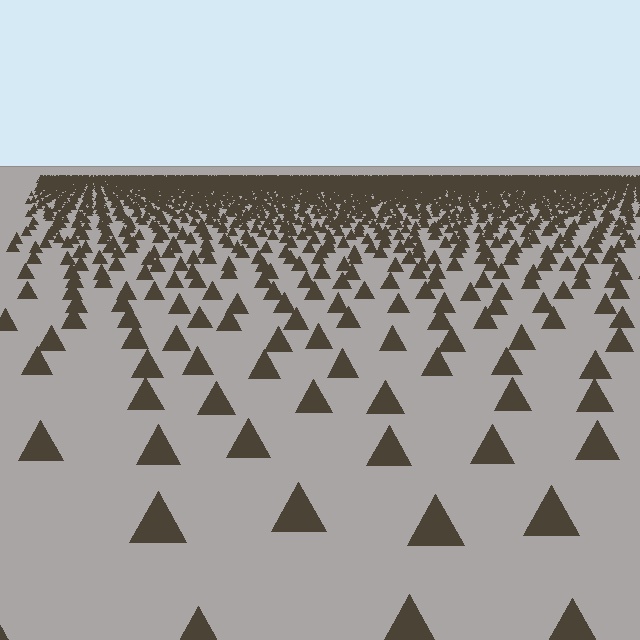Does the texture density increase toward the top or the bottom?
Density increases toward the top.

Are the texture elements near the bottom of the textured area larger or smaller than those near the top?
Larger. Near the bottom, elements are closer to the viewer and appear at a bigger on-screen size.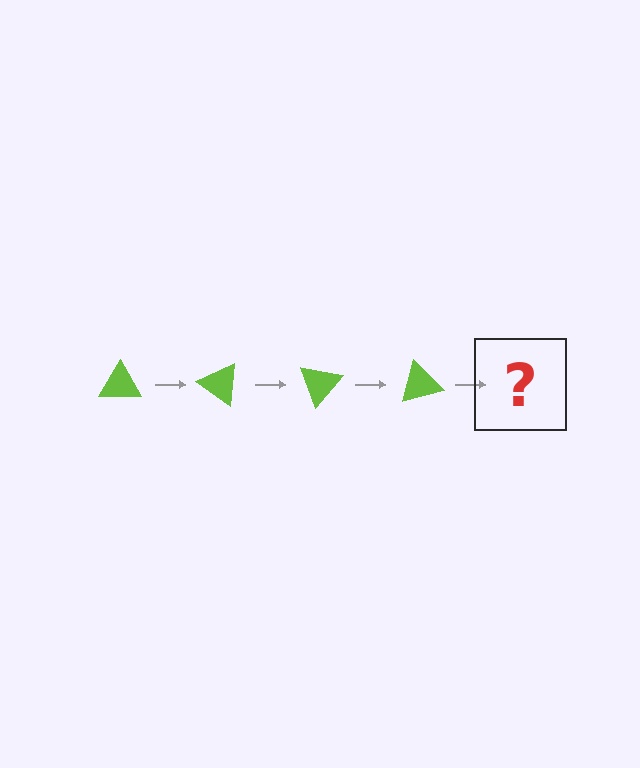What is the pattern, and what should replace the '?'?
The pattern is that the triangle rotates 35 degrees each step. The '?' should be a lime triangle rotated 140 degrees.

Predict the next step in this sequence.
The next step is a lime triangle rotated 140 degrees.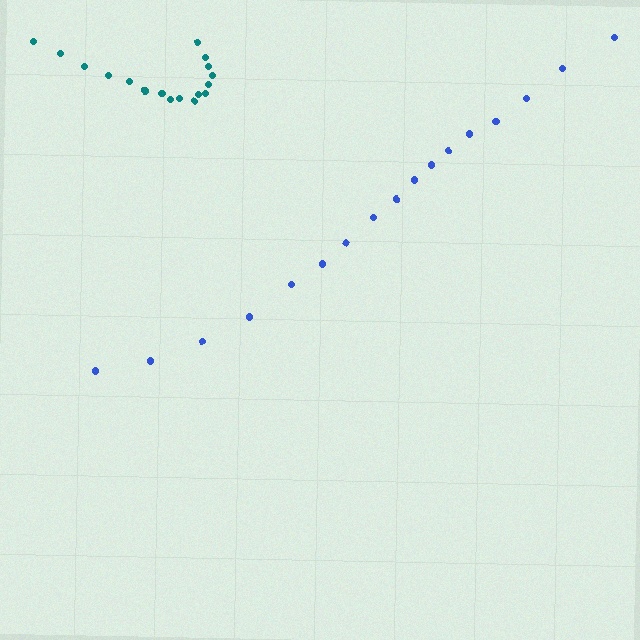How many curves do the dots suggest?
There are 2 distinct paths.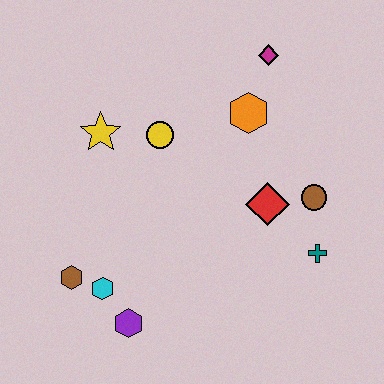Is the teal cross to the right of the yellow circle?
Yes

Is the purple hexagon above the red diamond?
No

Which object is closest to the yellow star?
The yellow circle is closest to the yellow star.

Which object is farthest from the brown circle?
The brown hexagon is farthest from the brown circle.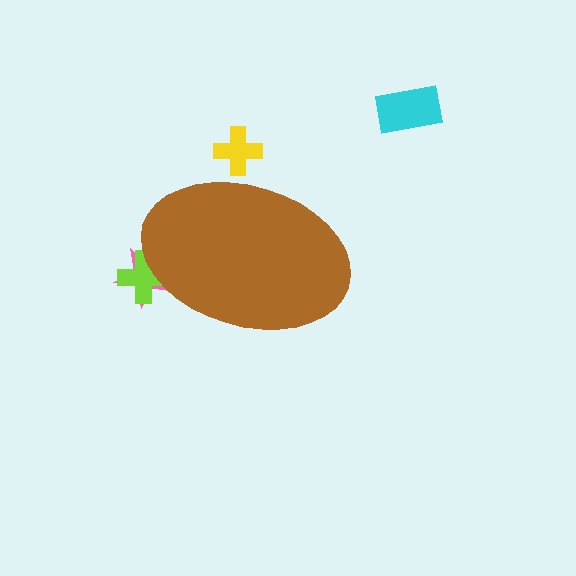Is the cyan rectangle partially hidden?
No, the cyan rectangle is fully visible.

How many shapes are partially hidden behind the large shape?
3 shapes are partially hidden.